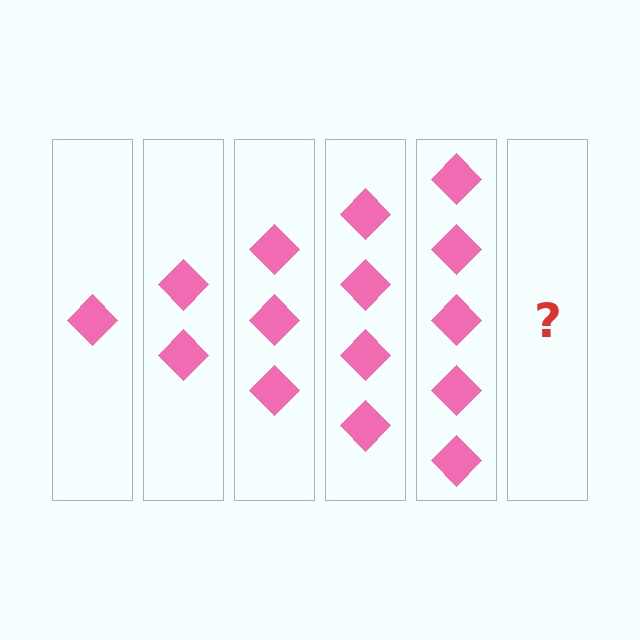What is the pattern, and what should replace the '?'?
The pattern is that each step adds one more diamond. The '?' should be 6 diamonds.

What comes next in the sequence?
The next element should be 6 diamonds.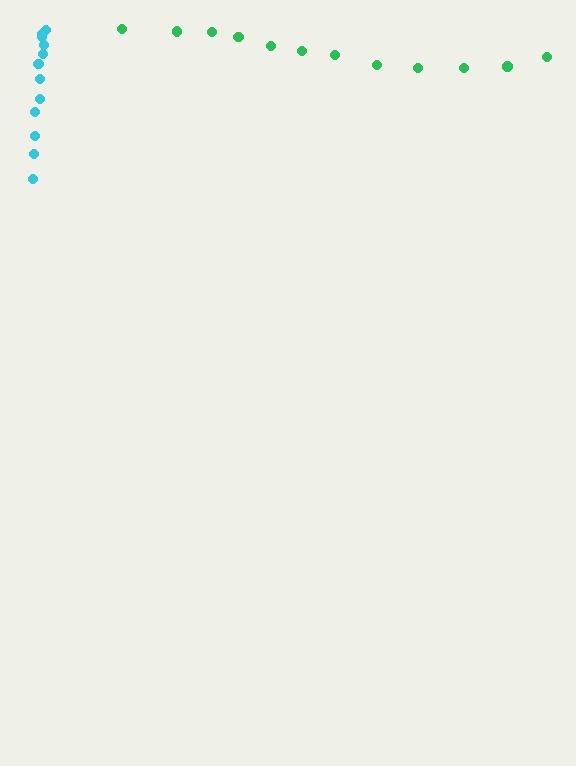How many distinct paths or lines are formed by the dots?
There are 2 distinct paths.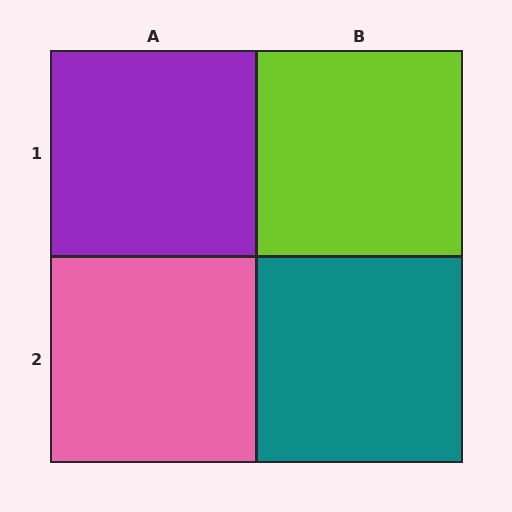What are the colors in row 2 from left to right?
Pink, teal.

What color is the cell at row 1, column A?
Purple.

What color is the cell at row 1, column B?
Lime.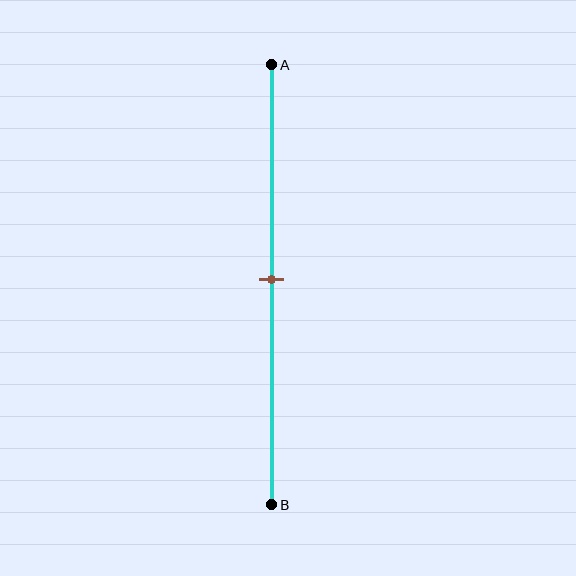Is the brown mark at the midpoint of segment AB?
Yes, the mark is approximately at the midpoint.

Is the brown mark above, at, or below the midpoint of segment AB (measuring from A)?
The brown mark is approximately at the midpoint of segment AB.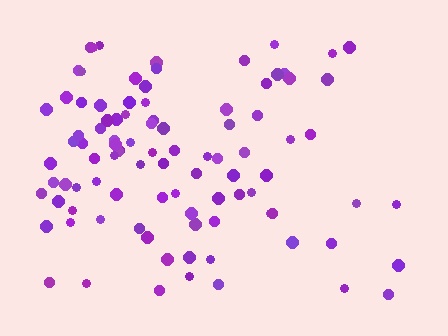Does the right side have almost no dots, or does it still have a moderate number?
Still a moderate number, just noticeably fewer than the left.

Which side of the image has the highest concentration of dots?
The left.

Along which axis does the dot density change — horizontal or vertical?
Horizontal.